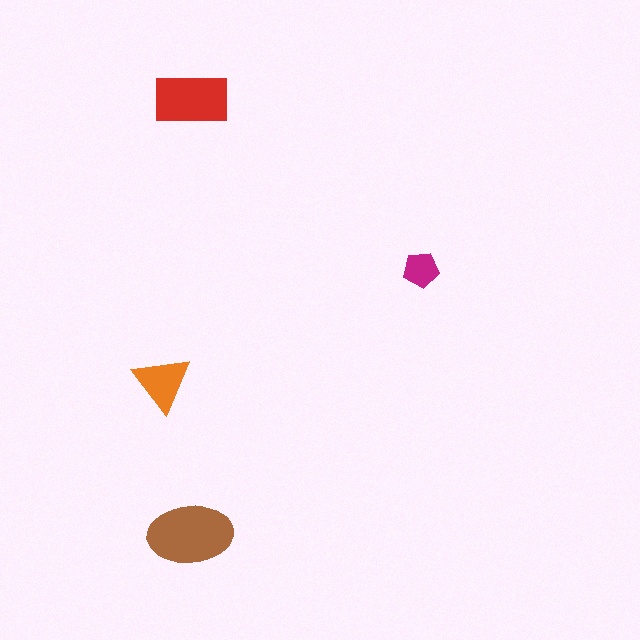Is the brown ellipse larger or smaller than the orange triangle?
Larger.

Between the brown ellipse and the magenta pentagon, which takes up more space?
The brown ellipse.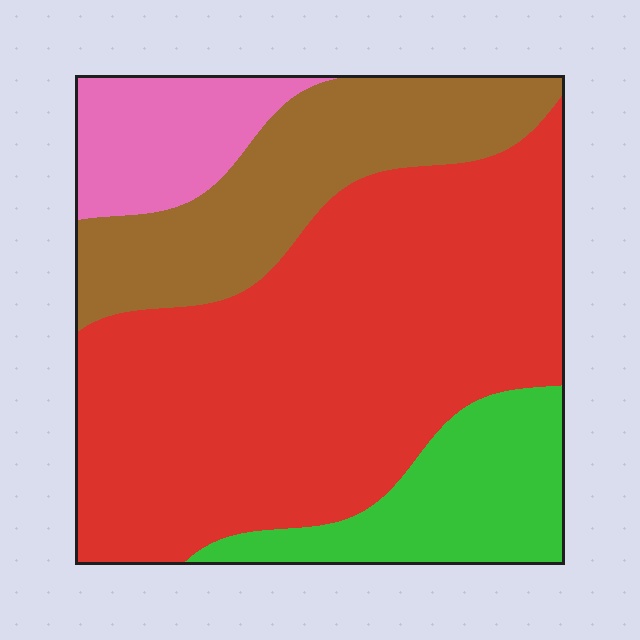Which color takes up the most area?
Red, at roughly 55%.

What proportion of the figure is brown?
Brown takes up about one fifth (1/5) of the figure.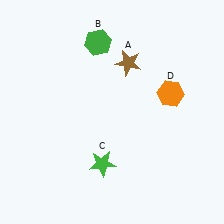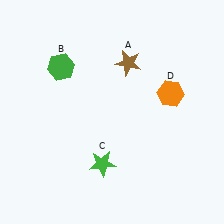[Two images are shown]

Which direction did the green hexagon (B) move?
The green hexagon (B) moved left.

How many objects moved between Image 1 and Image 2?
1 object moved between the two images.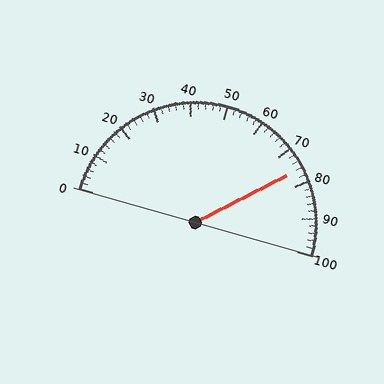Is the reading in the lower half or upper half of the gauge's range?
The reading is in the upper half of the range (0 to 100).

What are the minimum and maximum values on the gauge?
The gauge ranges from 0 to 100.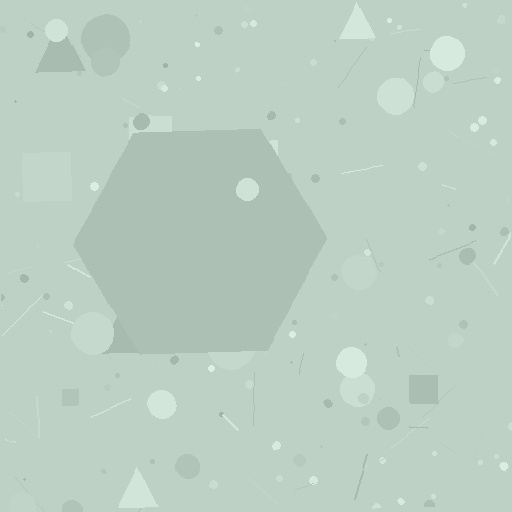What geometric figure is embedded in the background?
A hexagon is embedded in the background.